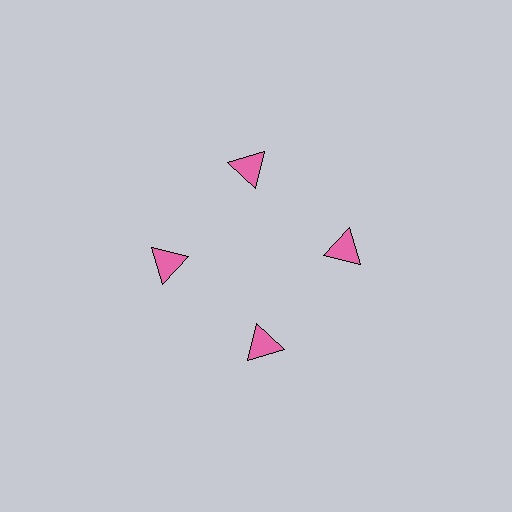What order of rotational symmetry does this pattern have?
This pattern has 4-fold rotational symmetry.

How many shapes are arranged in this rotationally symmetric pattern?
There are 4 shapes, arranged in 4 groups of 1.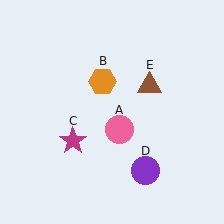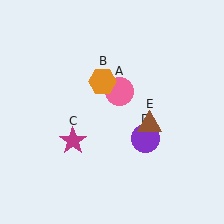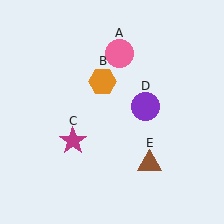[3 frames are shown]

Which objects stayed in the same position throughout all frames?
Orange hexagon (object B) and magenta star (object C) remained stationary.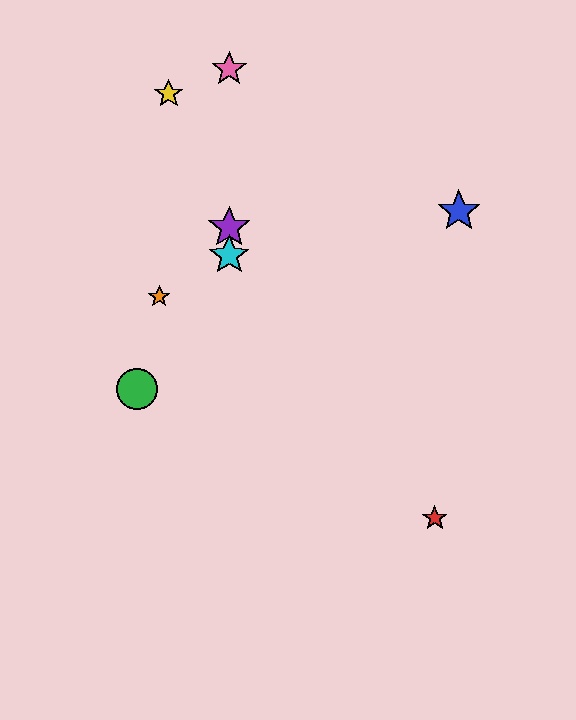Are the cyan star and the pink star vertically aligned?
Yes, both are at x≈229.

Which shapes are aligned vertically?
The purple star, the cyan star, the pink star are aligned vertically.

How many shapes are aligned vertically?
3 shapes (the purple star, the cyan star, the pink star) are aligned vertically.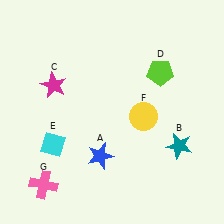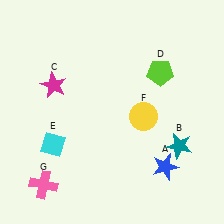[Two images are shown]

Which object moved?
The blue star (A) moved right.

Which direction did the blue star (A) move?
The blue star (A) moved right.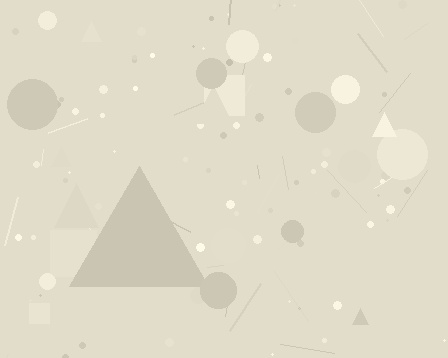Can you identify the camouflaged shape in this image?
The camouflaged shape is a triangle.